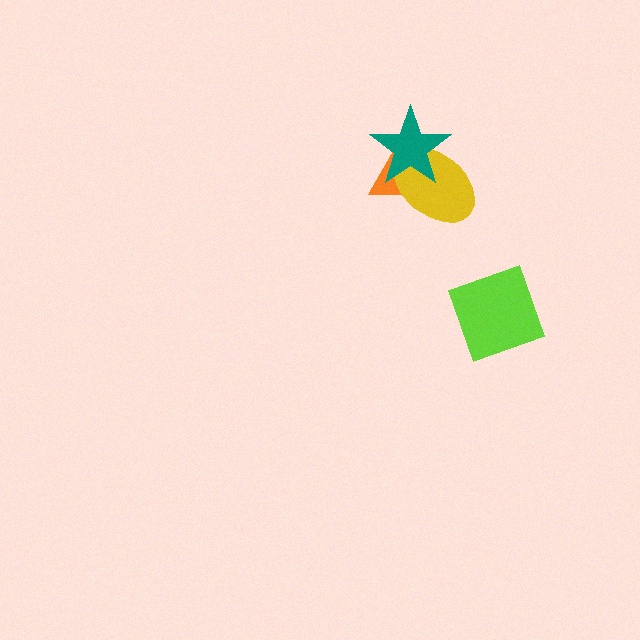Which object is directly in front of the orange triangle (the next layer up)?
The yellow ellipse is directly in front of the orange triangle.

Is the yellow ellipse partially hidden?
Yes, it is partially covered by another shape.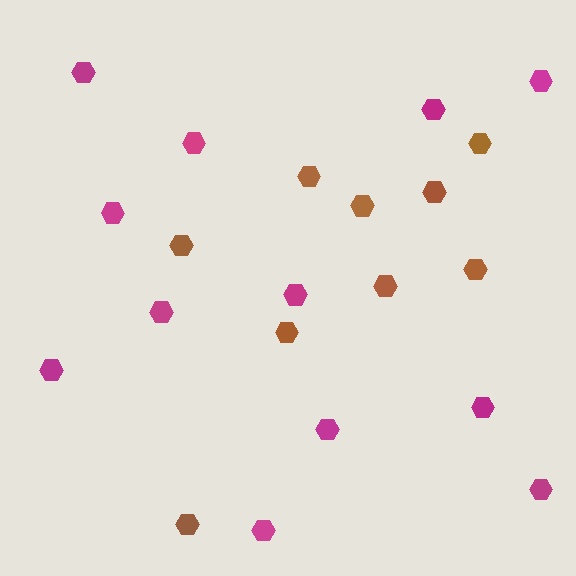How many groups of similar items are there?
There are 2 groups: one group of brown hexagons (9) and one group of magenta hexagons (12).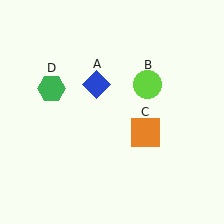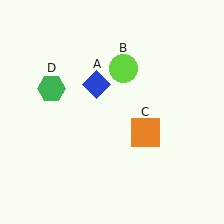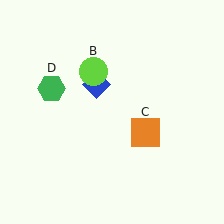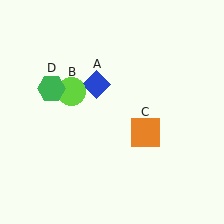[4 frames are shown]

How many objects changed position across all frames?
1 object changed position: lime circle (object B).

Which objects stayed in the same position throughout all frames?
Blue diamond (object A) and orange square (object C) and green hexagon (object D) remained stationary.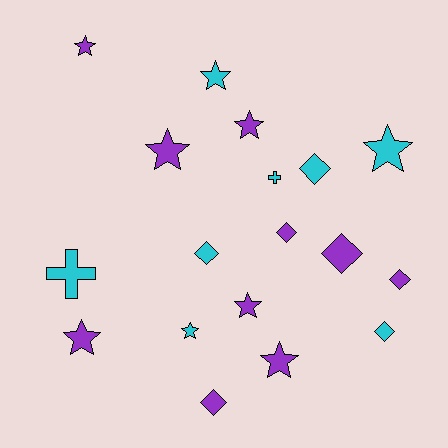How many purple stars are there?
There are 6 purple stars.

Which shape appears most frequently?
Star, with 9 objects.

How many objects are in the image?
There are 18 objects.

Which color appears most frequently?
Purple, with 10 objects.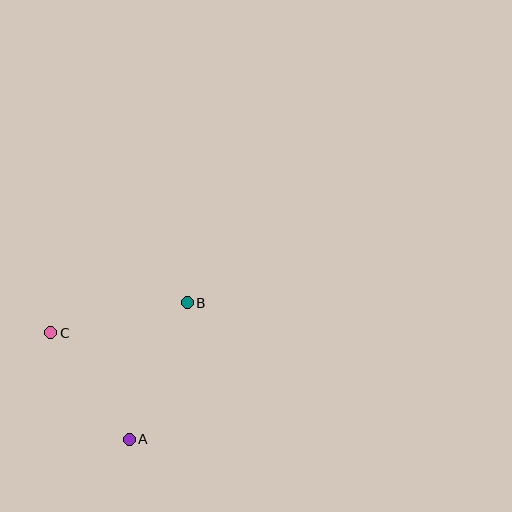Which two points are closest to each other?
Points A and C are closest to each other.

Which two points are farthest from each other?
Points A and B are farthest from each other.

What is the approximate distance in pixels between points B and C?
The distance between B and C is approximately 140 pixels.